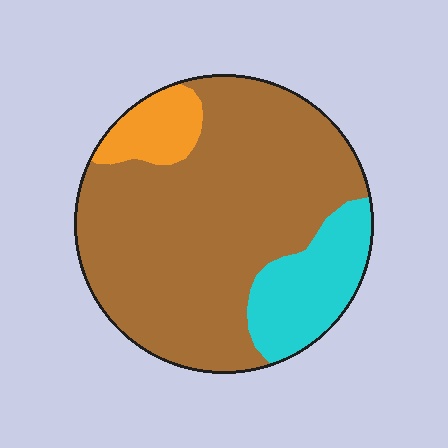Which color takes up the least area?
Orange, at roughly 10%.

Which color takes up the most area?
Brown, at roughly 75%.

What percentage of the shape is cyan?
Cyan takes up about one sixth (1/6) of the shape.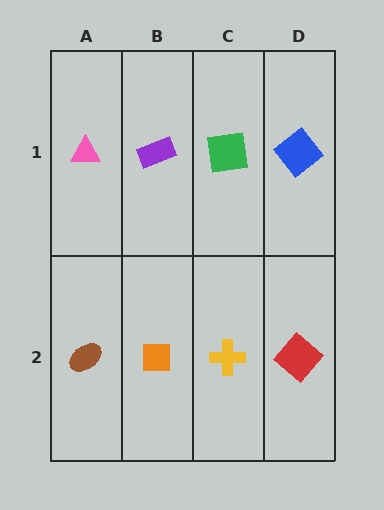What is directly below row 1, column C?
A yellow cross.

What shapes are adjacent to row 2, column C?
A green square (row 1, column C), an orange square (row 2, column B), a red diamond (row 2, column D).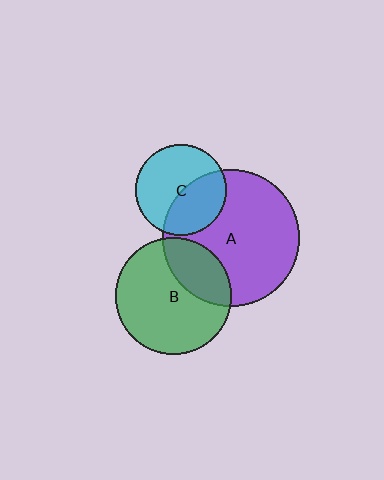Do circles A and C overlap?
Yes.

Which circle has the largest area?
Circle A (purple).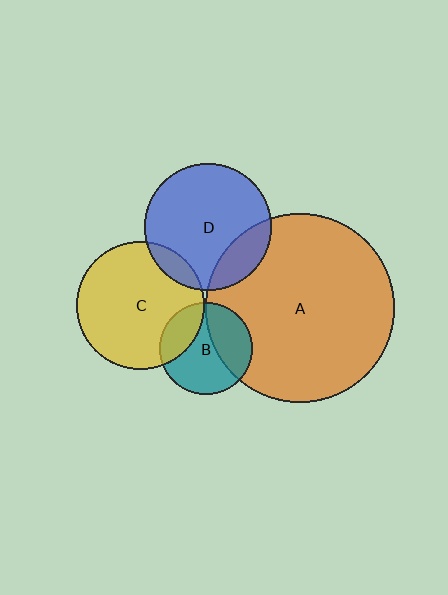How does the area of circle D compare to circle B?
Approximately 1.9 times.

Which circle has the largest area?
Circle A (orange).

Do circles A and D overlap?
Yes.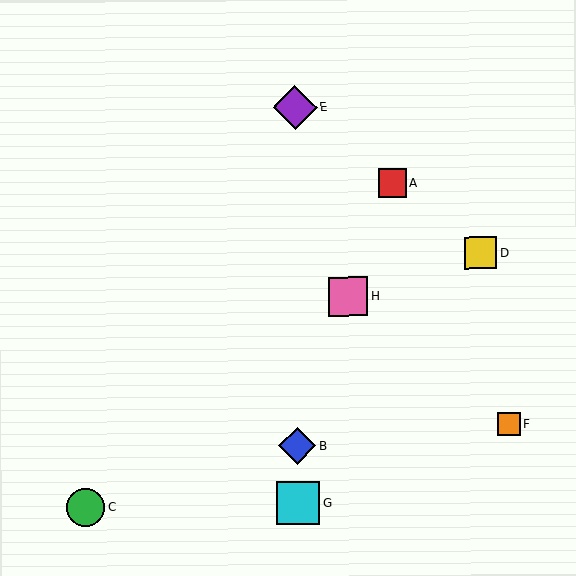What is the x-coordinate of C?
Object C is at x≈85.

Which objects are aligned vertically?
Objects B, E, G are aligned vertically.